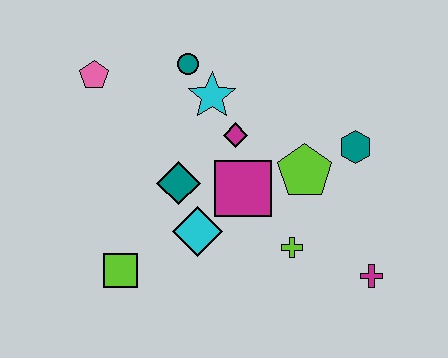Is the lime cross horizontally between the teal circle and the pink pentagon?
No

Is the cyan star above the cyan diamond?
Yes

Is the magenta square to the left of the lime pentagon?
Yes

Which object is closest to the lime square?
The cyan diamond is closest to the lime square.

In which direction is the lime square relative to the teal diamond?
The lime square is below the teal diamond.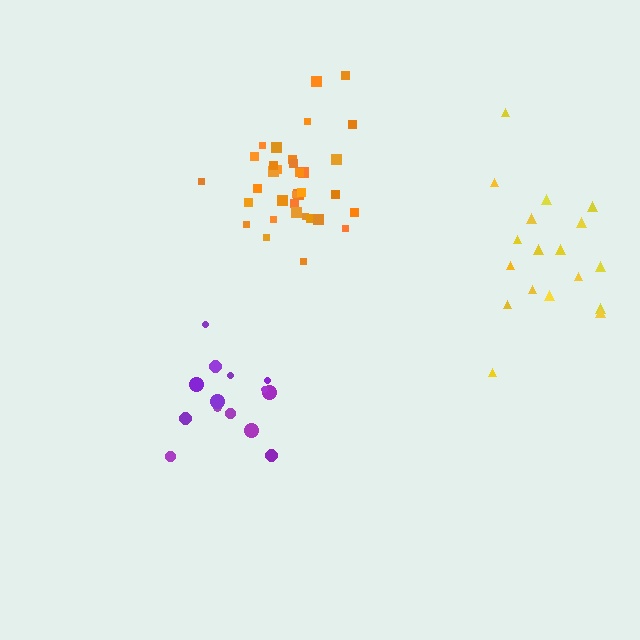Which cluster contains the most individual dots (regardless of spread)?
Orange (34).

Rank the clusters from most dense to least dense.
orange, purple, yellow.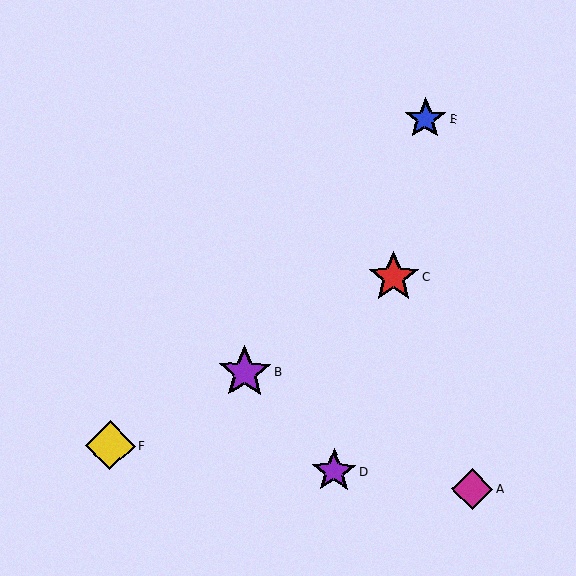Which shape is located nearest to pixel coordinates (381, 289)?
The red star (labeled C) at (394, 277) is nearest to that location.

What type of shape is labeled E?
Shape E is a blue star.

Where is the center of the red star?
The center of the red star is at (394, 277).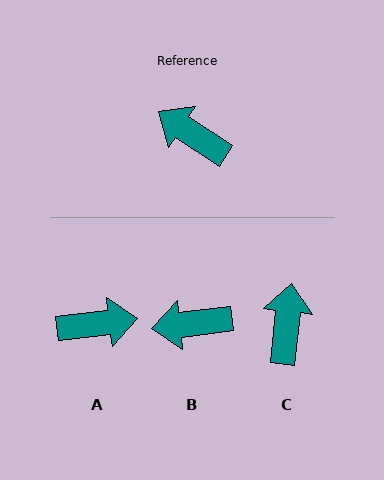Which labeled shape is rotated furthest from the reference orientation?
A, about 139 degrees away.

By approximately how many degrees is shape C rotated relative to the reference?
Approximately 63 degrees clockwise.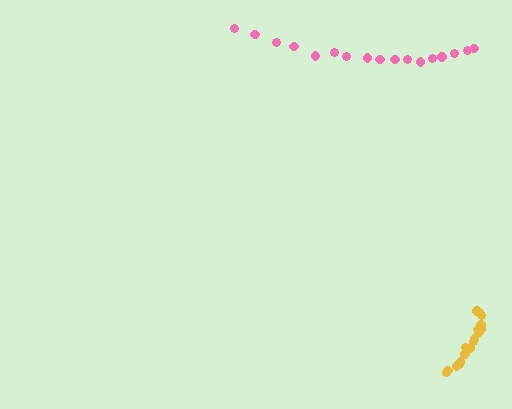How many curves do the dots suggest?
There are 2 distinct paths.